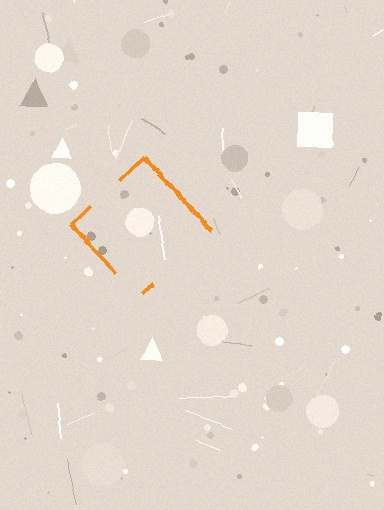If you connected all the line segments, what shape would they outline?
They would outline a diamond.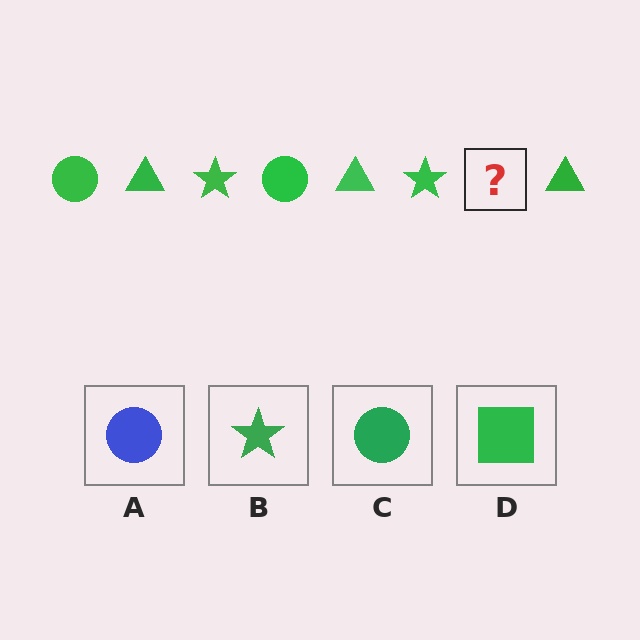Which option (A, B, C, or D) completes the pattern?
C.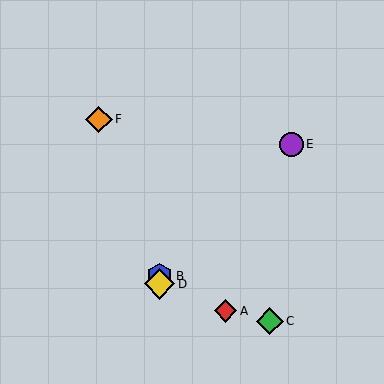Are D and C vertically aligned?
No, D is at x≈160 and C is at x≈270.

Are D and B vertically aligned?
Yes, both are at x≈160.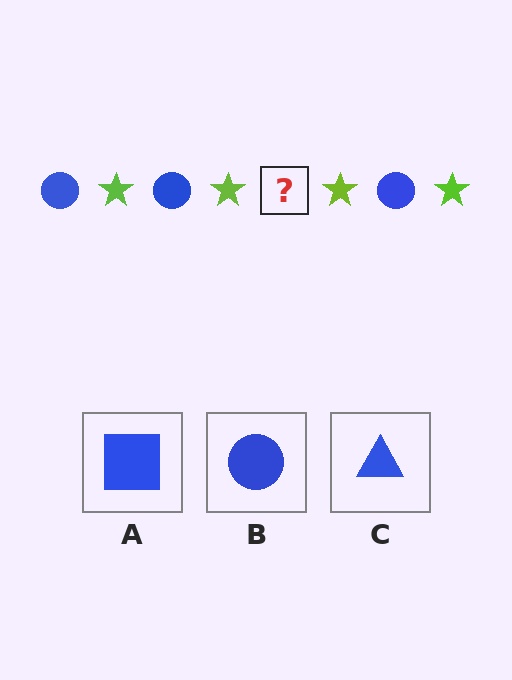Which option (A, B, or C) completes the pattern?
B.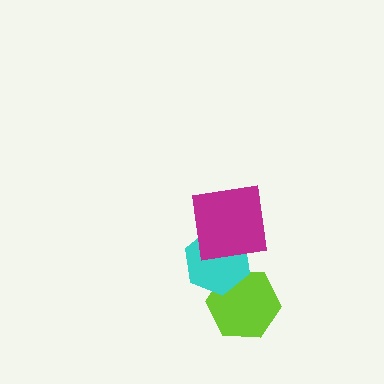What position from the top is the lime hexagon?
The lime hexagon is 3rd from the top.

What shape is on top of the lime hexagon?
The cyan hexagon is on top of the lime hexagon.